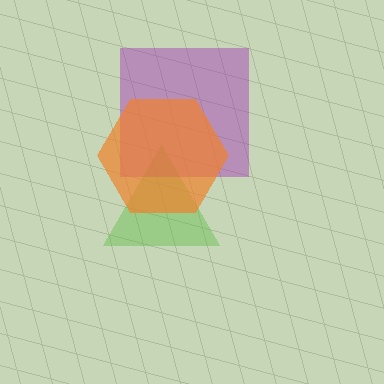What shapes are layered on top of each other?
The layered shapes are: a lime triangle, a purple square, an orange hexagon.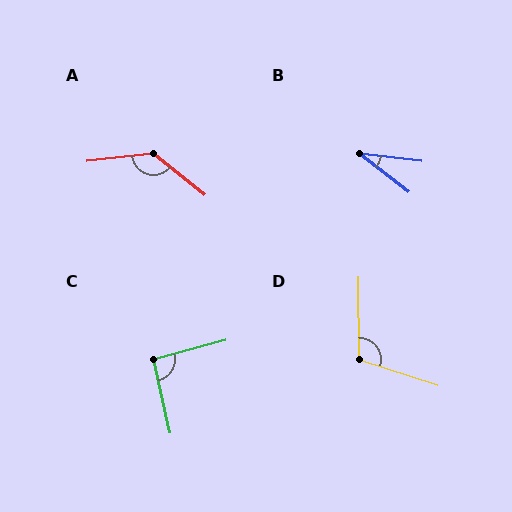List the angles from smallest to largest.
B (31°), C (93°), D (108°), A (135°).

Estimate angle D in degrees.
Approximately 108 degrees.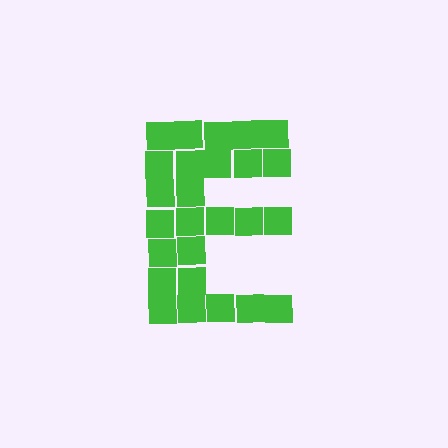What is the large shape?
The large shape is the letter E.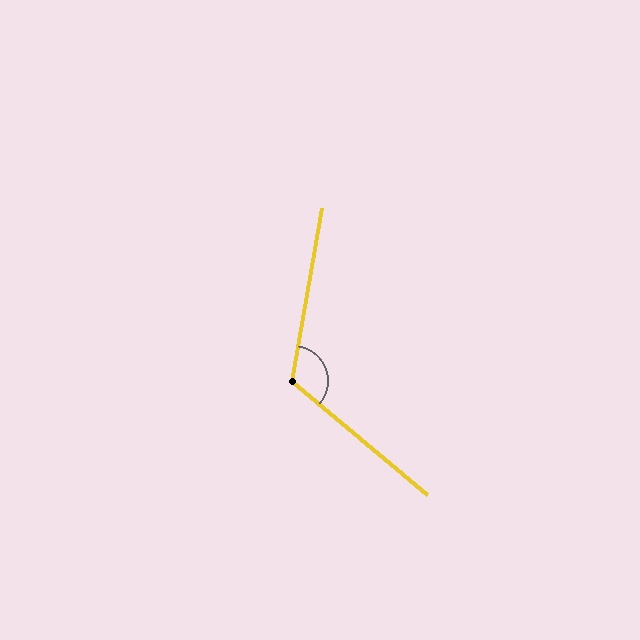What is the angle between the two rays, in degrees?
Approximately 120 degrees.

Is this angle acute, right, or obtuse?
It is obtuse.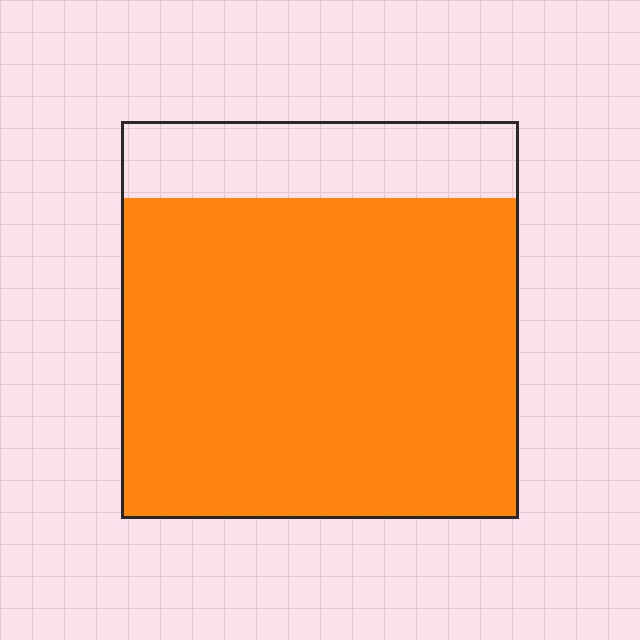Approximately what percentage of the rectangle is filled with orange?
Approximately 80%.